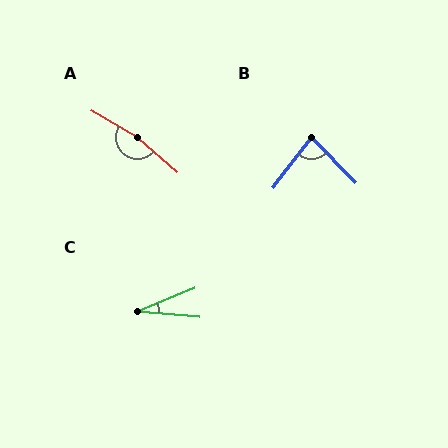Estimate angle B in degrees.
Approximately 81 degrees.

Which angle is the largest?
A, at approximately 168 degrees.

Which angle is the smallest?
C, at approximately 27 degrees.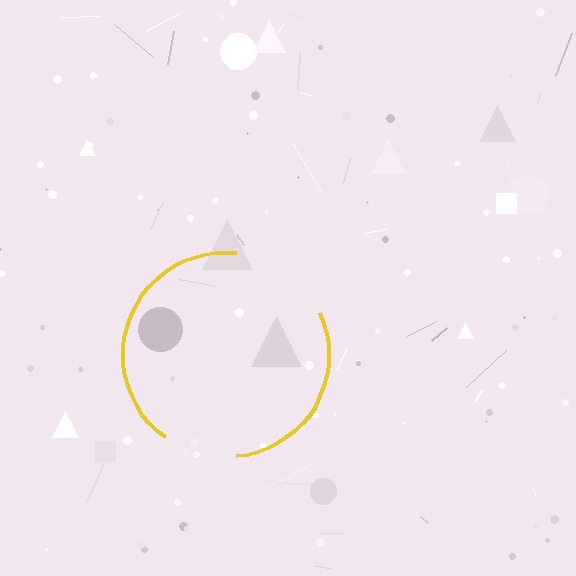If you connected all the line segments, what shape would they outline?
They would outline a circle.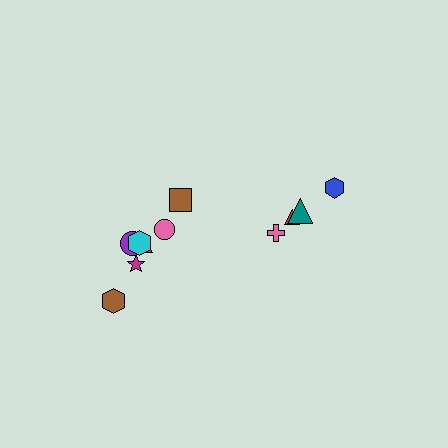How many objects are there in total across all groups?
There are 11 objects.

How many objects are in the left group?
There are 7 objects.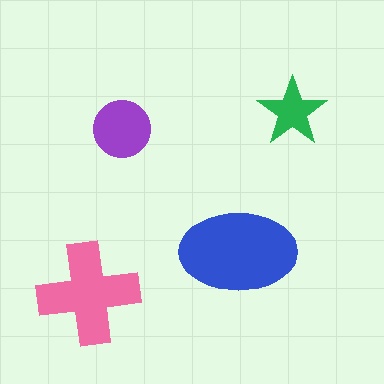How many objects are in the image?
There are 4 objects in the image.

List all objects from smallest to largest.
The green star, the purple circle, the pink cross, the blue ellipse.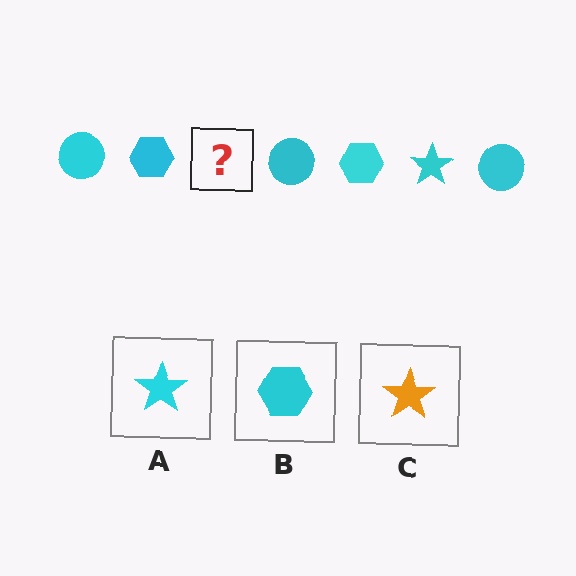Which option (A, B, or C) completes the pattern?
A.